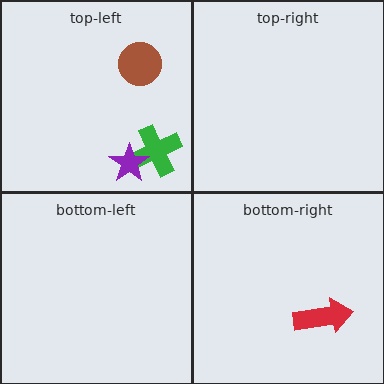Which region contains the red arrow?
The bottom-right region.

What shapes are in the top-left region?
The brown circle, the green cross, the purple star.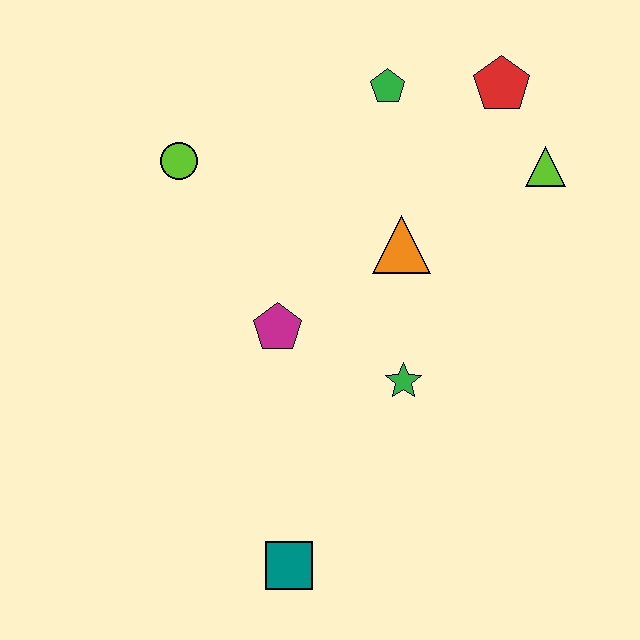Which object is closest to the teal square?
The green star is closest to the teal square.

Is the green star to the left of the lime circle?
No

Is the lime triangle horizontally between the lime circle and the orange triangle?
No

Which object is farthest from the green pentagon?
The teal square is farthest from the green pentagon.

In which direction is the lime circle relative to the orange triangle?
The lime circle is to the left of the orange triangle.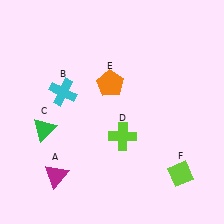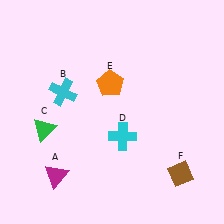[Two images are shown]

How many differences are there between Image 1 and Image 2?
There are 2 differences between the two images.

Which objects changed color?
D changed from lime to cyan. F changed from lime to brown.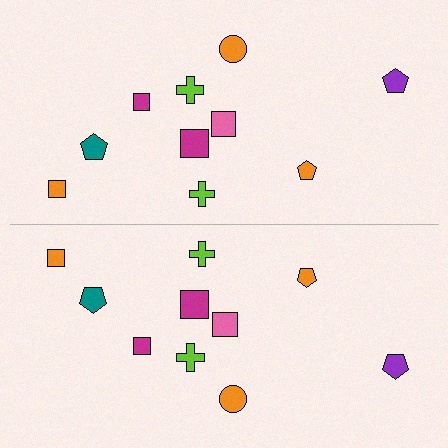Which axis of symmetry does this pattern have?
The pattern has a horizontal axis of symmetry running through the center of the image.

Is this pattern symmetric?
Yes, this pattern has bilateral (reflection) symmetry.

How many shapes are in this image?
There are 20 shapes in this image.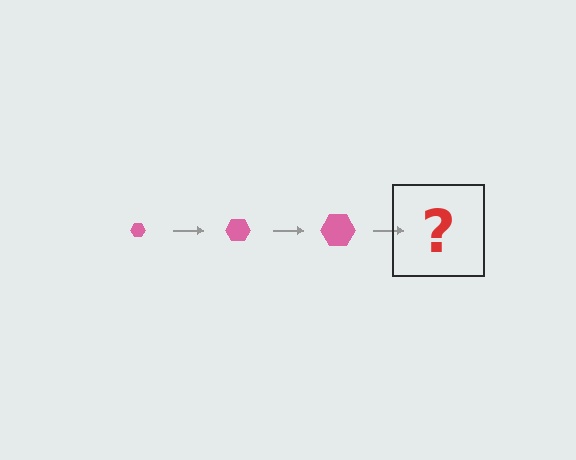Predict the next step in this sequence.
The next step is a pink hexagon, larger than the previous one.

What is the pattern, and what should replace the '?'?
The pattern is that the hexagon gets progressively larger each step. The '?' should be a pink hexagon, larger than the previous one.